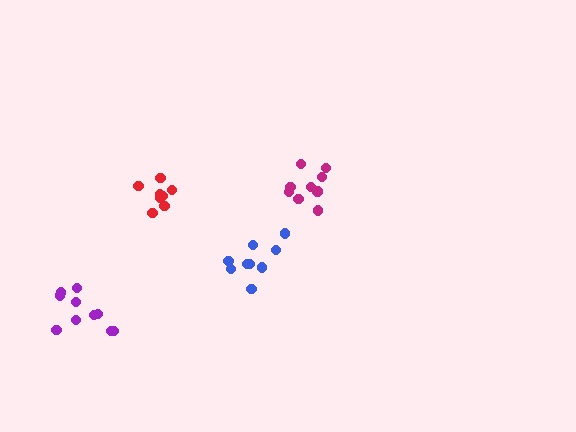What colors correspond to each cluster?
The clusters are colored: red, blue, purple, magenta.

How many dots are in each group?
Group 1: 8 dots, Group 2: 9 dots, Group 3: 10 dots, Group 4: 9 dots (36 total).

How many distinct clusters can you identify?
There are 4 distinct clusters.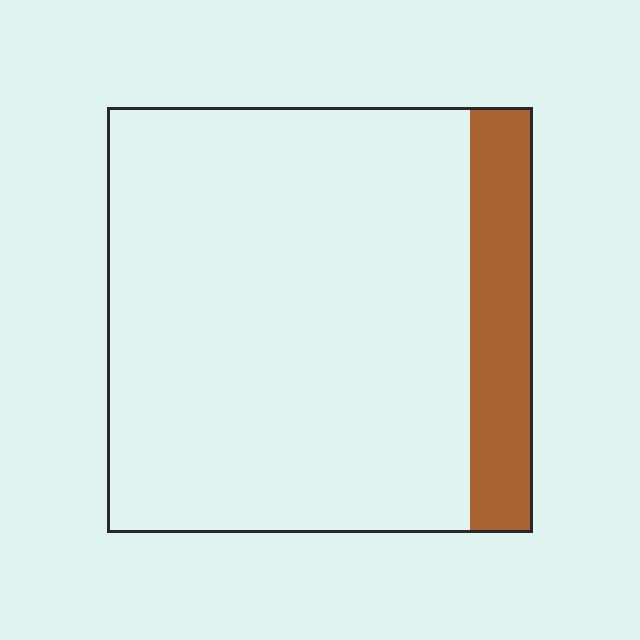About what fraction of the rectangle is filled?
About one sixth (1/6).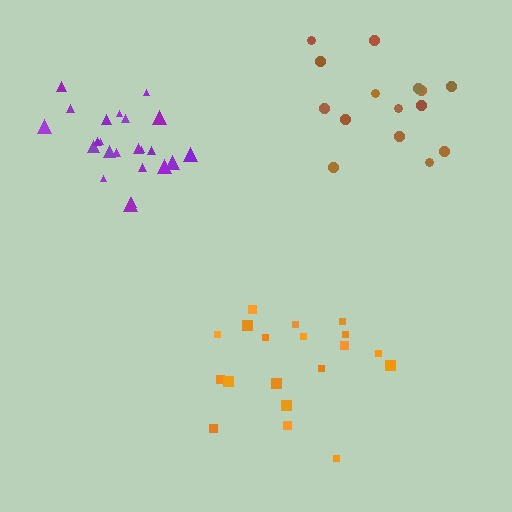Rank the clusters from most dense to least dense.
purple, brown, orange.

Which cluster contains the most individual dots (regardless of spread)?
Purple (23).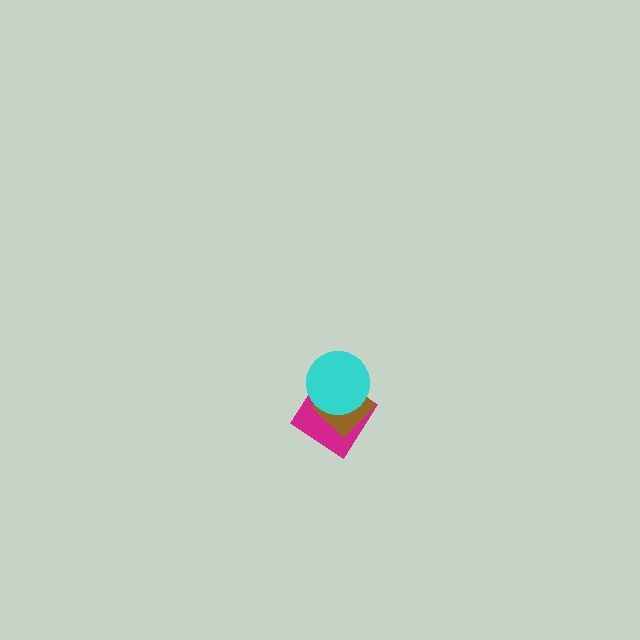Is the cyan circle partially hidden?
No, no other shape covers it.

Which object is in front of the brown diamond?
The cyan circle is in front of the brown diamond.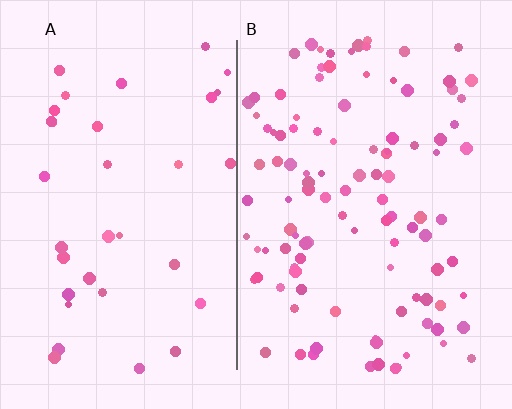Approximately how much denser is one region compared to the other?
Approximately 3.0× — region B over region A.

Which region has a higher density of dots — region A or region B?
B (the right).